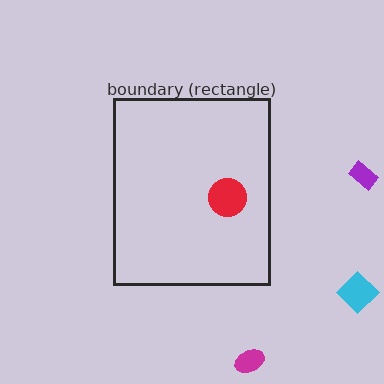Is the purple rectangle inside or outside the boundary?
Outside.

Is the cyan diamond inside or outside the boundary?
Outside.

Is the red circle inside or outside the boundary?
Inside.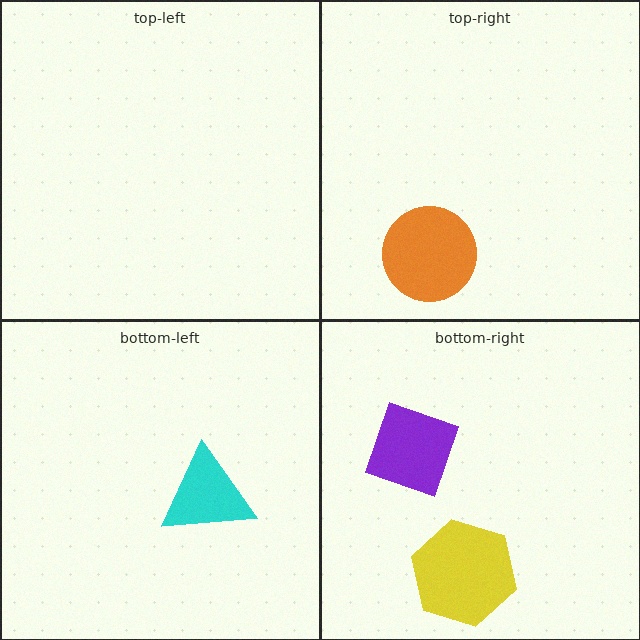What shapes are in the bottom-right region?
The yellow hexagon, the purple square.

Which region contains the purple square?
The bottom-right region.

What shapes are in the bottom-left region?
The cyan triangle.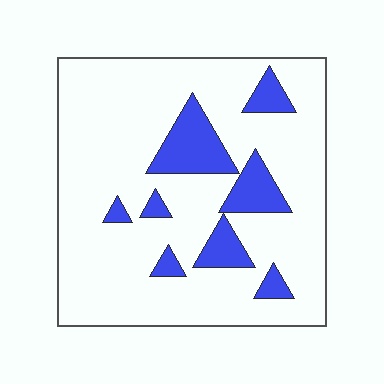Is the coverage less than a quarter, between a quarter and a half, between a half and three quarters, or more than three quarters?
Less than a quarter.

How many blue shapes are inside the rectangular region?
8.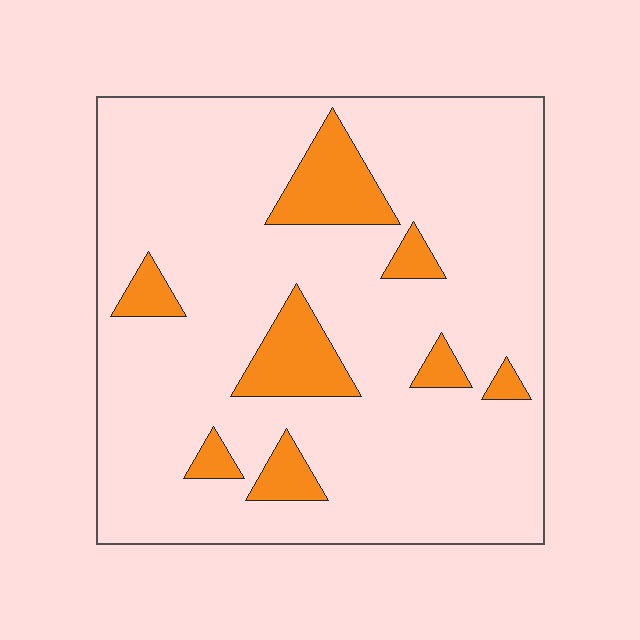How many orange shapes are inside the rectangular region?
8.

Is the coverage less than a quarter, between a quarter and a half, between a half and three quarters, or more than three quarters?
Less than a quarter.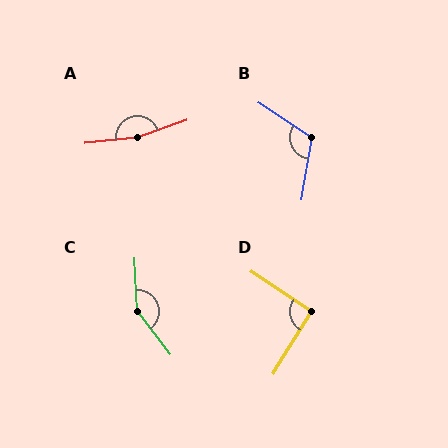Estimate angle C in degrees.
Approximately 145 degrees.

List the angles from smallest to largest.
D (92°), B (113°), C (145°), A (167°).